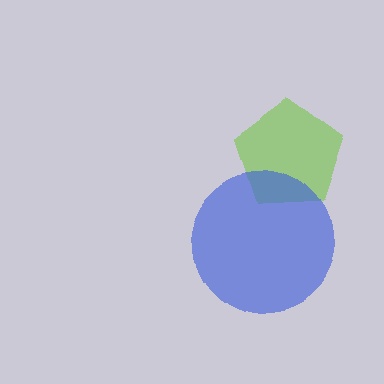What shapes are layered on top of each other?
The layered shapes are: a lime pentagon, a blue circle.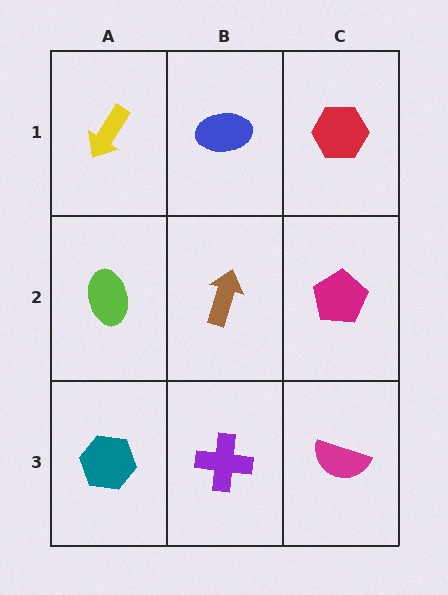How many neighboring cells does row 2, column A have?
3.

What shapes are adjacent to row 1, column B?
A brown arrow (row 2, column B), a yellow arrow (row 1, column A), a red hexagon (row 1, column C).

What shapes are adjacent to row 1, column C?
A magenta pentagon (row 2, column C), a blue ellipse (row 1, column B).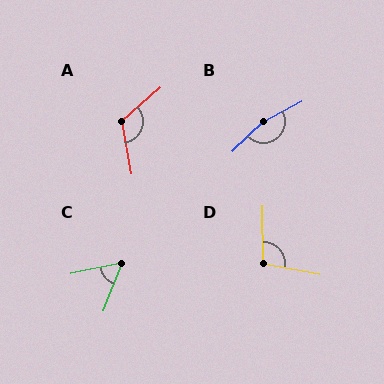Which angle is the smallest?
C, at approximately 57 degrees.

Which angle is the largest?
B, at approximately 164 degrees.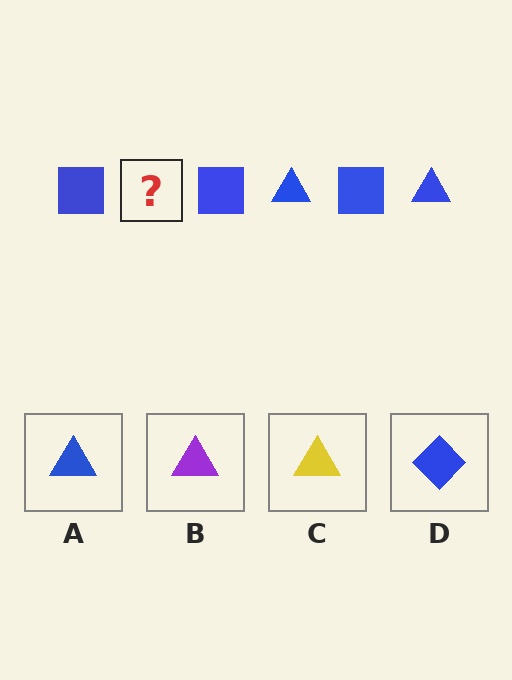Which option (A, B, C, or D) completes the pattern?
A.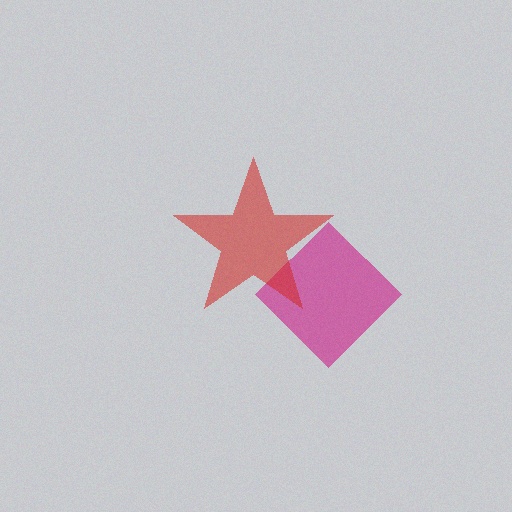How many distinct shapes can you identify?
There are 2 distinct shapes: a magenta diamond, a red star.